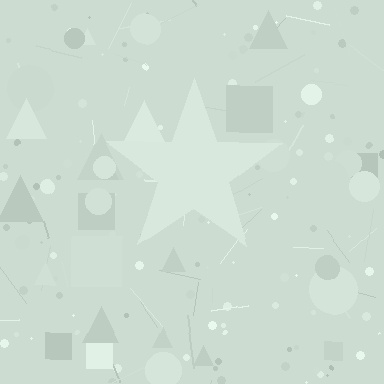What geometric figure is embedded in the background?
A star is embedded in the background.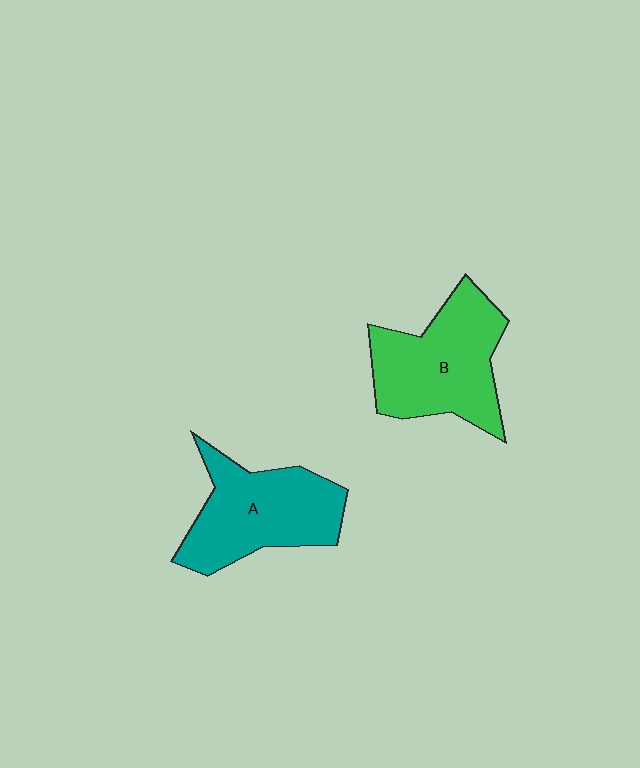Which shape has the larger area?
Shape B (green).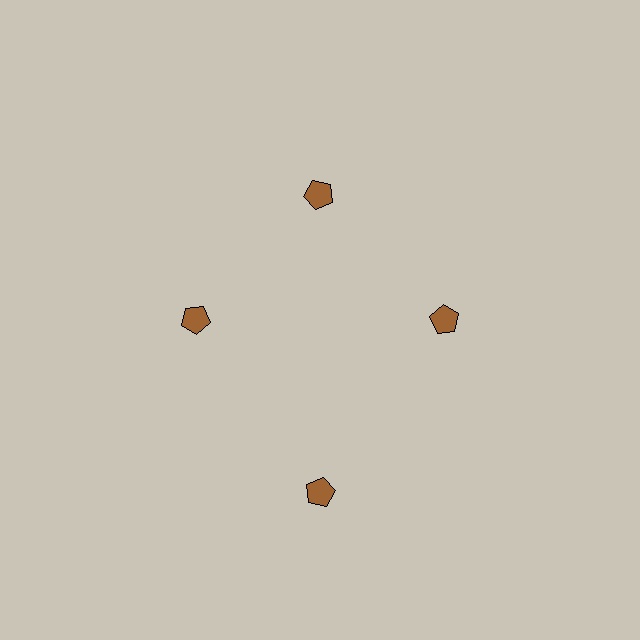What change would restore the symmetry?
The symmetry would be restored by moving it inward, back onto the ring so that all 4 pentagons sit at equal angles and equal distance from the center.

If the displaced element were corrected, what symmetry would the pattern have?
It would have 4-fold rotational symmetry — the pattern would map onto itself every 90 degrees.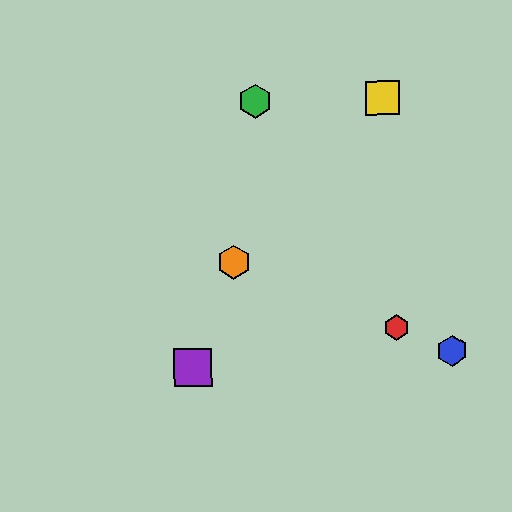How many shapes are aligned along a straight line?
3 shapes (the red hexagon, the blue hexagon, the orange hexagon) are aligned along a straight line.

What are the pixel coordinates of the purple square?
The purple square is at (193, 368).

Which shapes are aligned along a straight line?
The red hexagon, the blue hexagon, the orange hexagon are aligned along a straight line.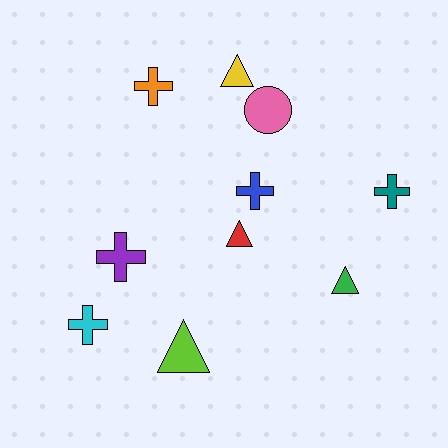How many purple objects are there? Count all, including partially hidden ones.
There is 1 purple object.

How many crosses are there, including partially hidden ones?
There are 5 crosses.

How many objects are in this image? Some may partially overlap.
There are 10 objects.